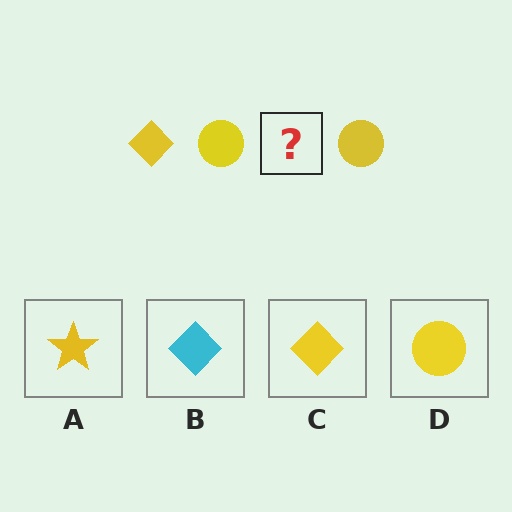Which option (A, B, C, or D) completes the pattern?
C.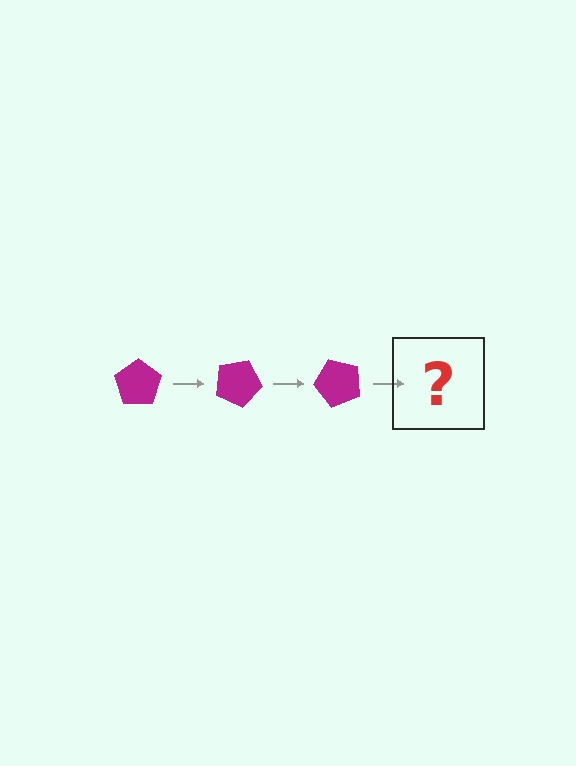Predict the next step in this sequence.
The next step is a magenta pentagon rotated 75 degrees.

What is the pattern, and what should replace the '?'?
The pattern is that the pentagon rotates 25 degrees each step. The '?' should be a magenta pentagon rotated 75 degrees.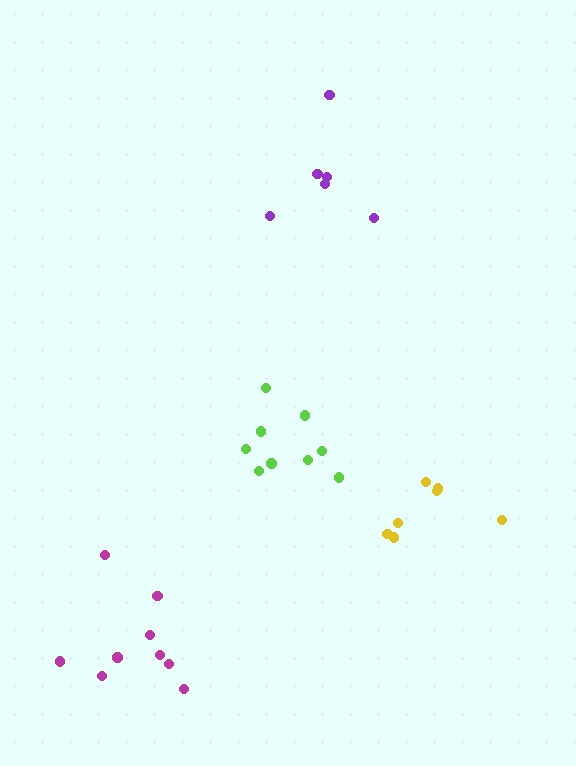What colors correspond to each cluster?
The clusters are colored: magenta, lime, yellow, purple.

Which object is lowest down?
The magenta cluster is bottommost.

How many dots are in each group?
Group 1: 9 dots, Group 2: 9 dots, Group 3: 7 dots, Group 4: 6 dots (31 total).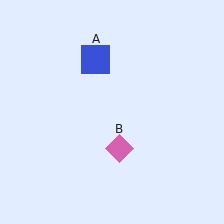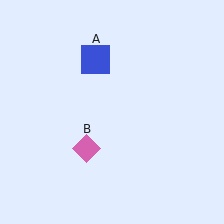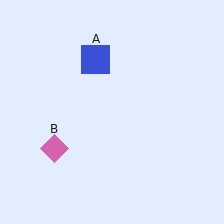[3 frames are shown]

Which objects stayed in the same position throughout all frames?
Blue square (object A) remained stationary.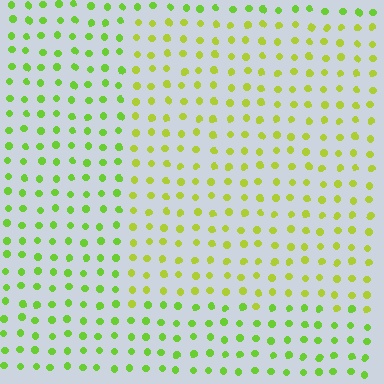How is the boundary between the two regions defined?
The boundary is defined purely by a slight shift in hue (about 26 degrees). Spacing, size, and orientation are identical on both sides.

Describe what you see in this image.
The image is filled with small lime elements in a uniform arrangement. A rectangle-shaped region is visible where the elements are tinted to a slightly different hue, forming a subtle color boundary.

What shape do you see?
I see a rectangle.